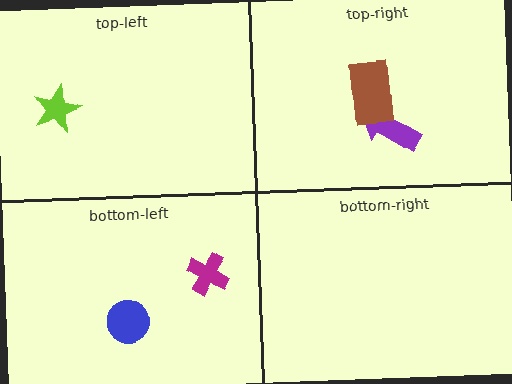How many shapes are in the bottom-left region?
2.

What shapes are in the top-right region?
The purple arrow, the brown rectangle.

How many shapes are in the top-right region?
2.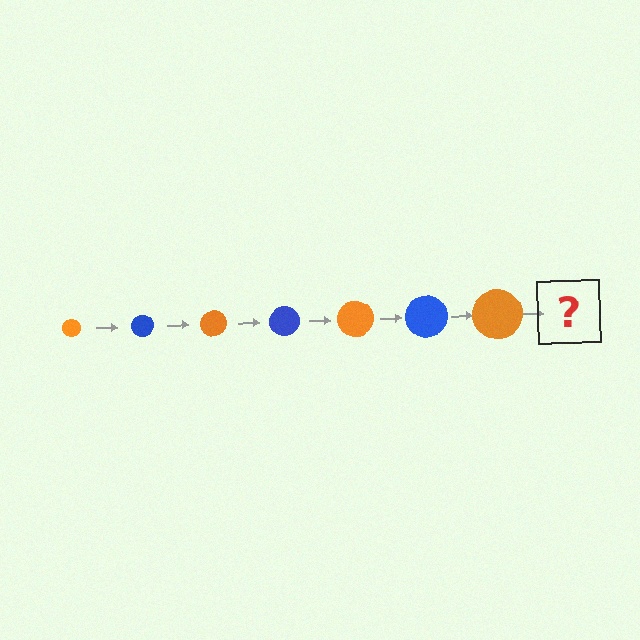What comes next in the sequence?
The next element should be a blue circle, larger than the previous one.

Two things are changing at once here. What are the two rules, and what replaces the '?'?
The two rules are that the circle grows larger each step and the color cycles through orange and blue. The '?' should be a blue circle, larger than the previous one.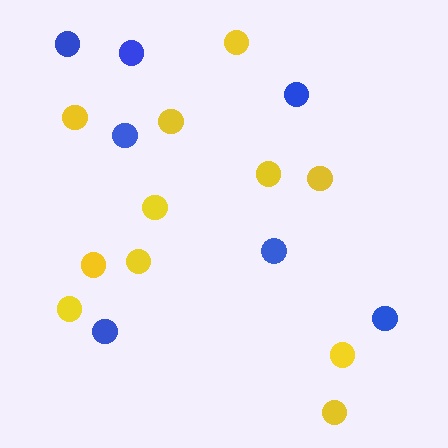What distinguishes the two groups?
There are 2 groups: one group of blue circles (7) and one group of yellow circles (11).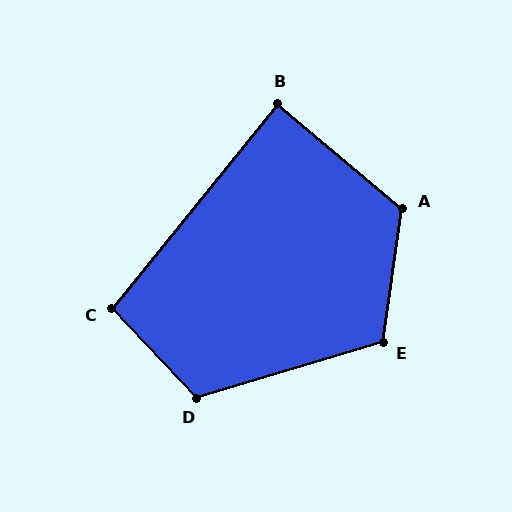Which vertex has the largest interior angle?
A, at approximately 122 degrees.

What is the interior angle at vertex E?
Approximately 115 degrees (obtuse).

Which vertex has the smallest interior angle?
B, at approximately 89 degrees.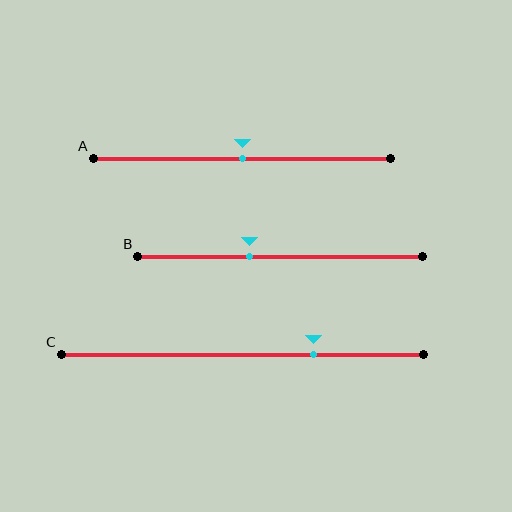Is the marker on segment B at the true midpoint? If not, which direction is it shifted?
No, the marker on segment B is shifted to the left by about 11% of the segment length.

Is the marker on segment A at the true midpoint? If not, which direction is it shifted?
Yes, the marker on segment A is at the true midpoint.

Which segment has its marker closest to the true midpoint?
Segment A has its marker closest to the true midpoint.